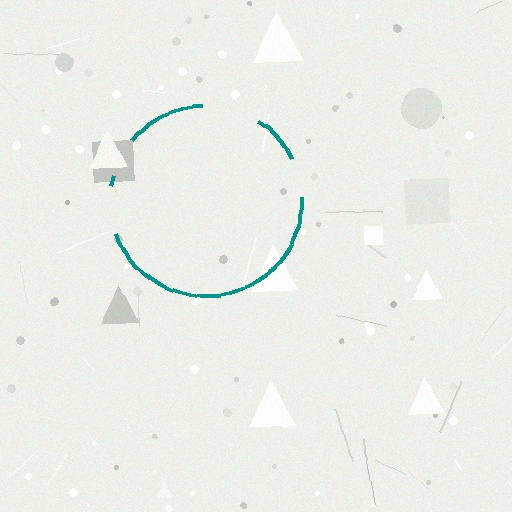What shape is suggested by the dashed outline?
The dashed outline suggests a circle.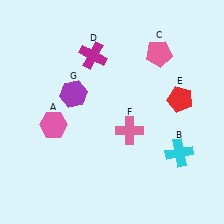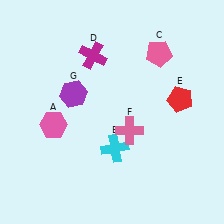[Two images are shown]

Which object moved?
The cyan cross (B) moved left.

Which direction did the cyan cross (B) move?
The cyan cross (B) moved left.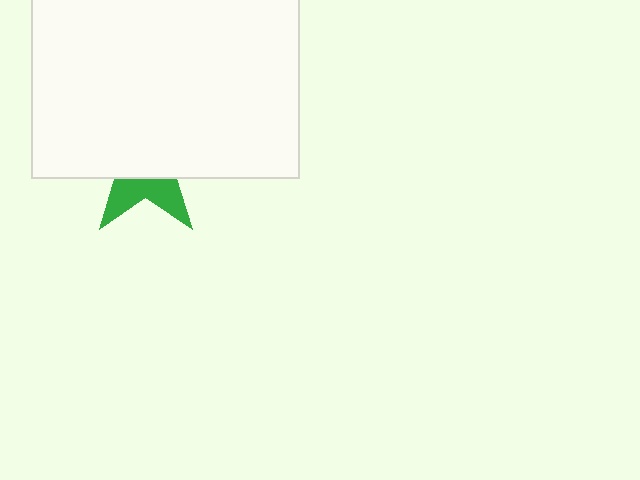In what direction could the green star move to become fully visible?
The green star could move down. That would shift it out from behind the white rectangle entirely.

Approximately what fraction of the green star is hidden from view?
Roughly 66% of the green star is hidden behind the white rectangle.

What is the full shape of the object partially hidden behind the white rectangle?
The partially hidden object is a green star.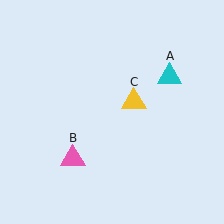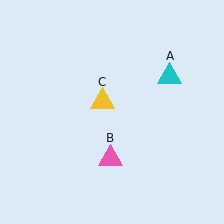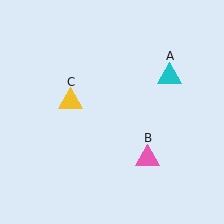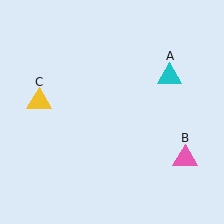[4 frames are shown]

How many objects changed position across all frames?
2 objects changed position: pink triangle (object B), yellow triangle (object C).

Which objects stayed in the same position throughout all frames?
Cyan triangle (object A) remained stationary.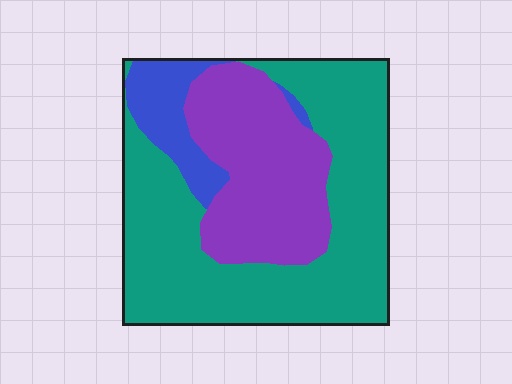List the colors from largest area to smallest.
From largest to smallest: teal, purple, blue.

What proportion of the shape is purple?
Purple takes up about one third (1/3) of the shape.